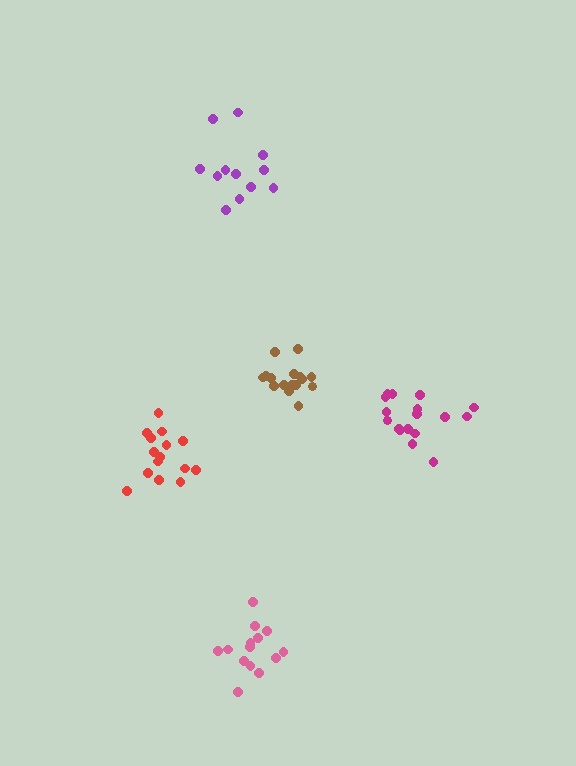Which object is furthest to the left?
The red cluster is leftmost.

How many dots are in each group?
Group 1: 12 dots, Group 2: 17 dots, Group 3: 14 dots, Group 4: 16 dots, Group 5: 15 dots (74 total).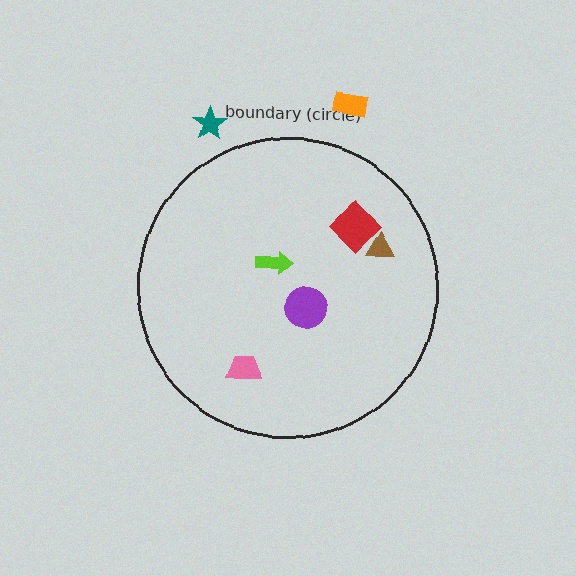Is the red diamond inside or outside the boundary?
Inside.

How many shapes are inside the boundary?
5 inside, 2 outside.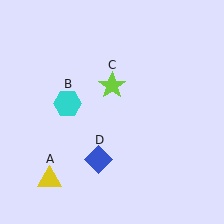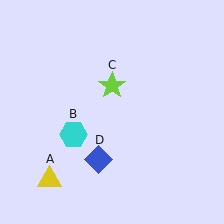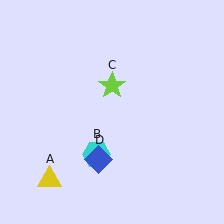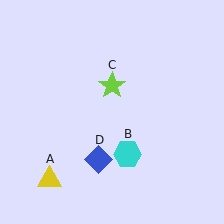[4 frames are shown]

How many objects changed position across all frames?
1 object changed position: cyan hexagon (object B).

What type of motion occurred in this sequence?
The cyan hexagon (object B) rotated counterclockwise around the center of the scene.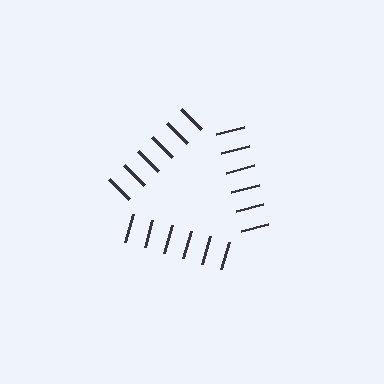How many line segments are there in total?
18 — 6 along each of the 3 edges.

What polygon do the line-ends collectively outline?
An illusory triangle — the line segments terminate on its edges but no continuous stroke is drawn.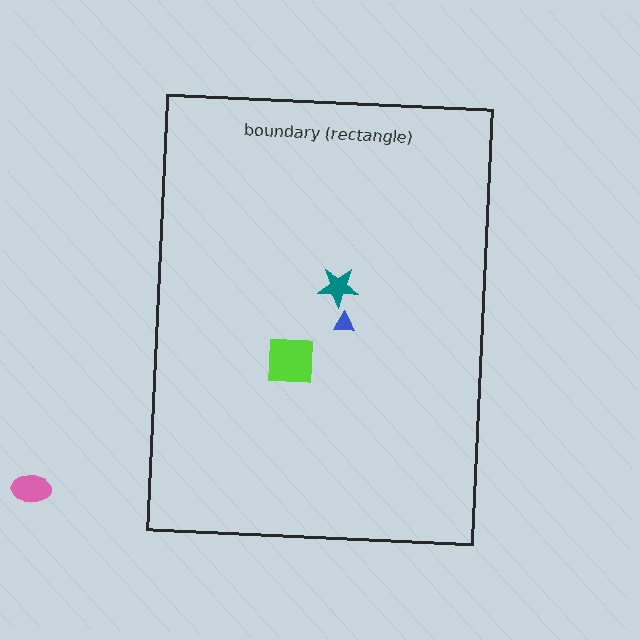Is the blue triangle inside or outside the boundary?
Inside.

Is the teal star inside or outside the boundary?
Inside.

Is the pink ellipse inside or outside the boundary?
Outside.